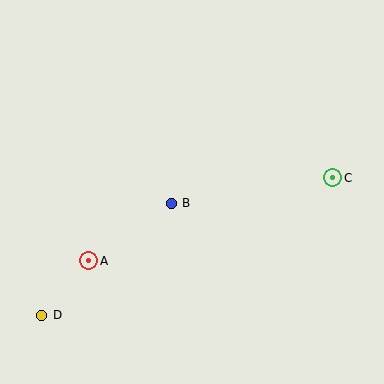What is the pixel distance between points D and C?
The distance between D and C is 322 pixels.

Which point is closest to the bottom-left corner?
Point D is closest to the bottom-left corner.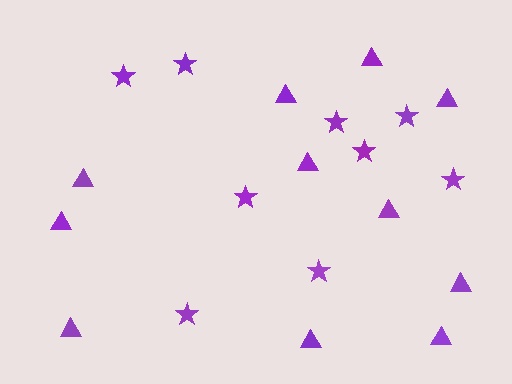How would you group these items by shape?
There are 2 groups: one group of stars (9) and one group of triangles (11).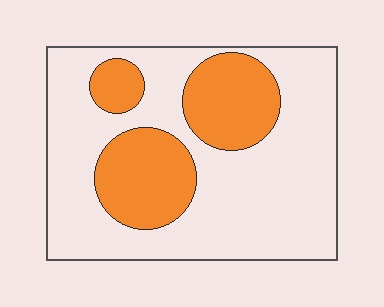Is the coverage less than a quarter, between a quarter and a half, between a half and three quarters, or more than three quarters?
Between a quarter and a half.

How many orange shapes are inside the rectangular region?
3.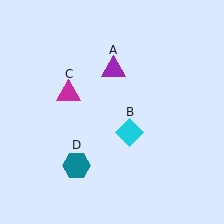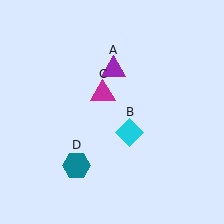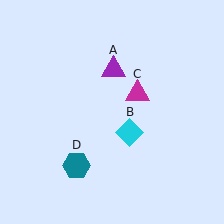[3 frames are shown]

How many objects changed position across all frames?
1 object changed position: magenta triangle (object C).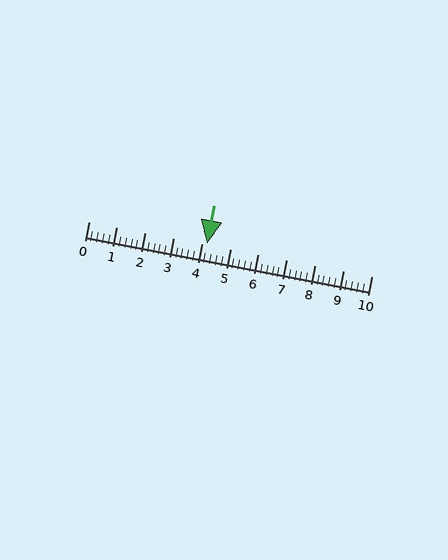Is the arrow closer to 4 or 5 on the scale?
The arrow is closer to 4.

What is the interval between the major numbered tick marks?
The major tick marks are spaced 1 units apart.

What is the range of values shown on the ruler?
The ruler shows values from 0 to 10.